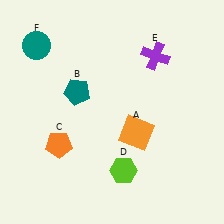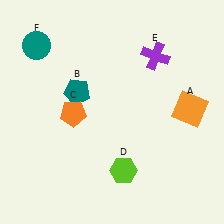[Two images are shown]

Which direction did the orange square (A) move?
The orange square (A) moved right.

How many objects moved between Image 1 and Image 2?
2 objects moved between the two images.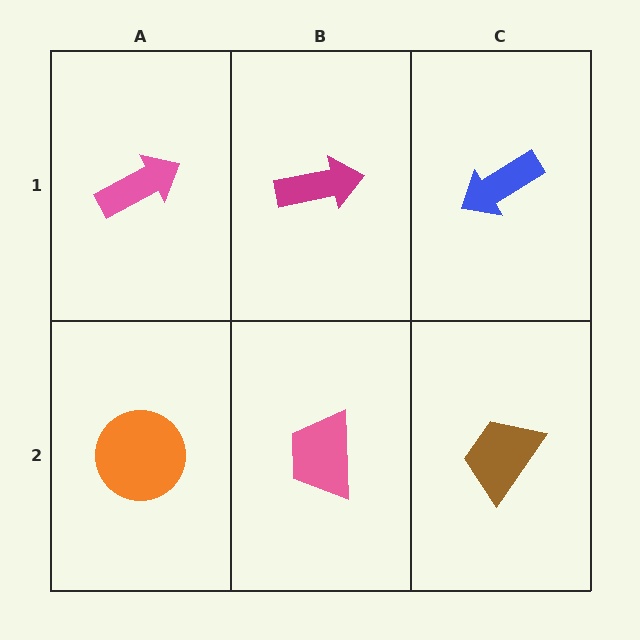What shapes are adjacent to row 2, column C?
A blue arrow (row 1, column C), a pink trapezoid (row 2, column B).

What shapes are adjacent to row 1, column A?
An orange circle (row 2, column A), a magenta arrow (row 1, column B).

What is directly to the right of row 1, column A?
A magenta arrow.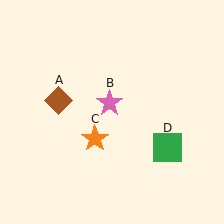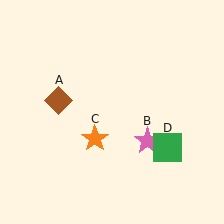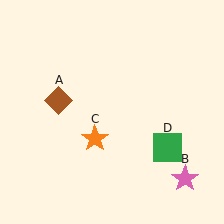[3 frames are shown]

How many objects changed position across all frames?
1 object changed position: pink star (object B).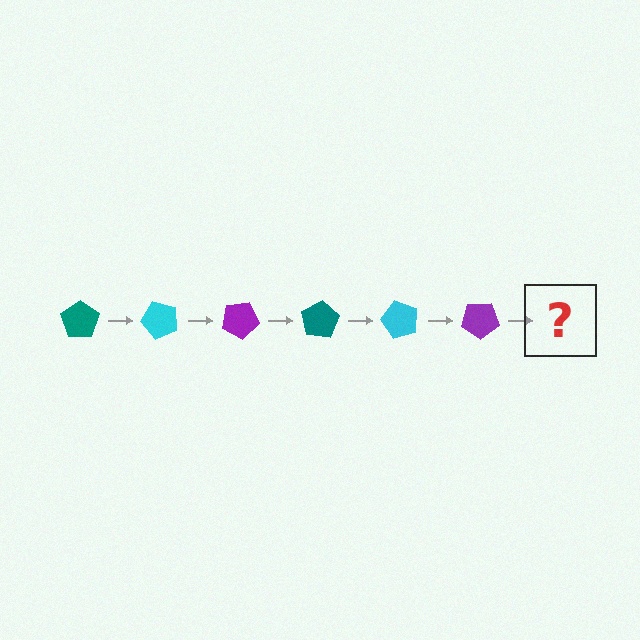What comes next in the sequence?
The next element should be a teal pentagon, rotated 300 degrees from the start.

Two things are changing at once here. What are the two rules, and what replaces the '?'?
The two rules are that it rotates 50 degrees each step and the color cycles through teal, cyan, and purple. The '?' should be a teal pentagon, rotated 300 degrees from the start.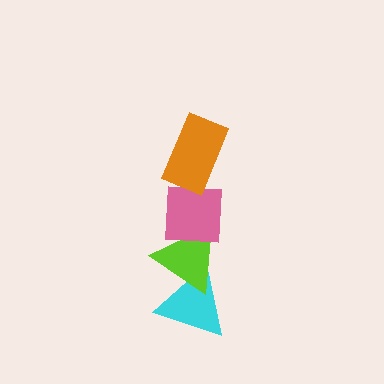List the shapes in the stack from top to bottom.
From top to bottom: the orange rectangle, the pink square, the lime triangle, the cyan triangle.